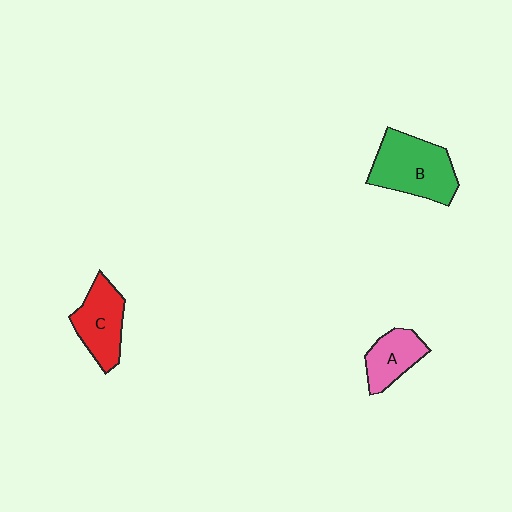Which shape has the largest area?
Shape B (green).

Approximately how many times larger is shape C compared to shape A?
Approximately 1.3 times.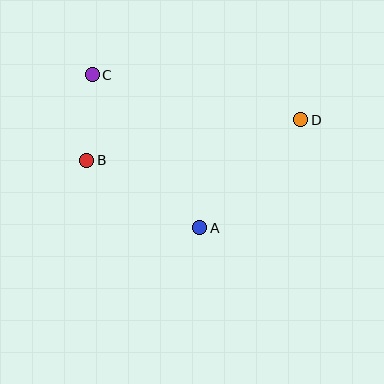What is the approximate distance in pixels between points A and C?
The distance between A and C is approximately 187 pixels.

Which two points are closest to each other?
Points B and C are closest to each other.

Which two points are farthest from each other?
Points B and D are farthest from each other.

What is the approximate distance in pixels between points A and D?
The distance between A and D is approximately 148 pixels.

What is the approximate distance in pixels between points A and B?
The distance between A and B is approximately 132 pixels.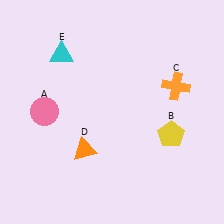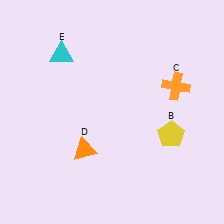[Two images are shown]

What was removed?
The pink circle (A) was removed in Image 2.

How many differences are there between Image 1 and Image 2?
There is 1 difference between the two images.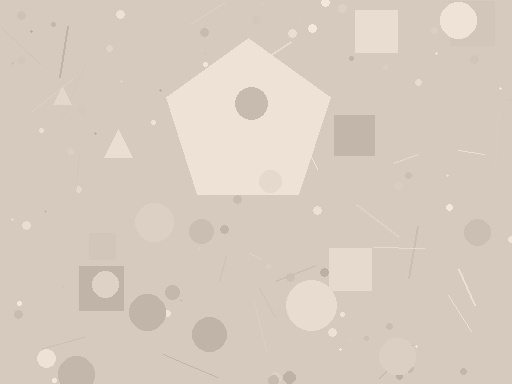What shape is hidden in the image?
A pentagon is hidden in the image.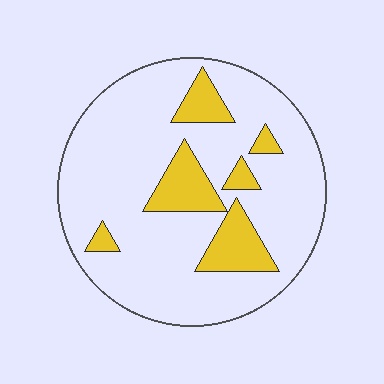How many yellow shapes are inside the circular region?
6.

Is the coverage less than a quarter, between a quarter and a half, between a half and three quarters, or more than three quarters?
Less than a quarter.